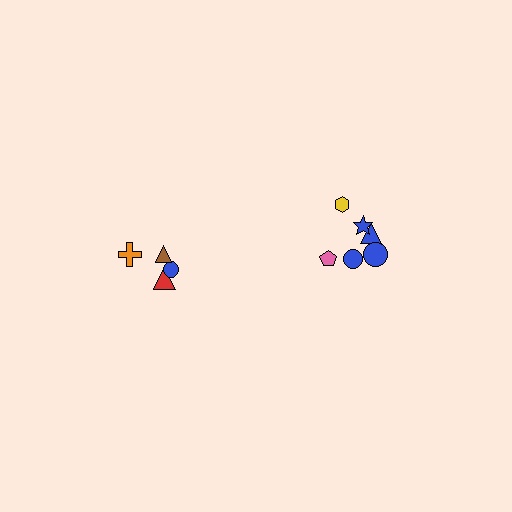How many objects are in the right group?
There are 6 objects.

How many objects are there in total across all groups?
There are 10 objects.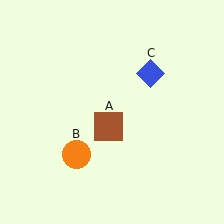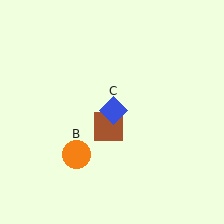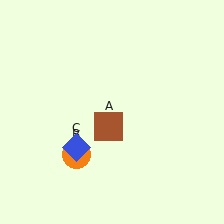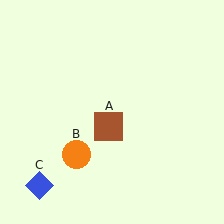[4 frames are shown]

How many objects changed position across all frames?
1 object changed position: blue diamond (object C).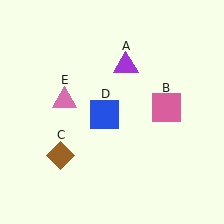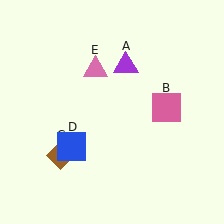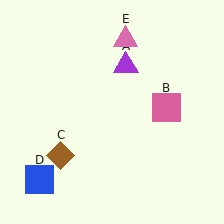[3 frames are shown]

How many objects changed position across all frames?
2 objects changed position: blue square (object D), pink triangle (object E).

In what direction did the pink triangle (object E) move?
The pink triangle (object E) moved up and to the right.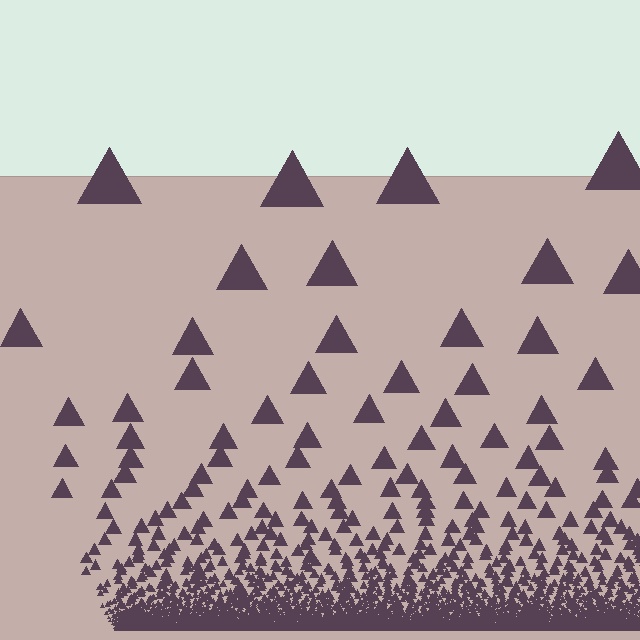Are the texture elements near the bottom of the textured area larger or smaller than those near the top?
Smaller. The gradient is inverted — elements near the bottom are smaller and denser.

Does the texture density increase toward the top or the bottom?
Density increases toward the bottom.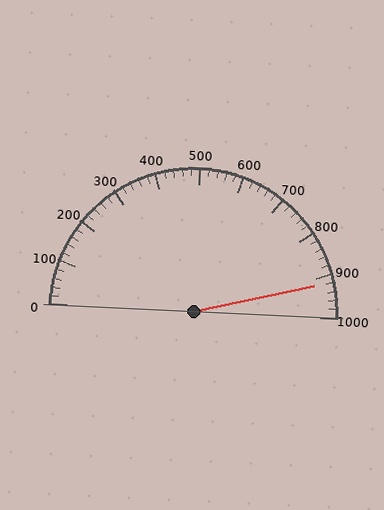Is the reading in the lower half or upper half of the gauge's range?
The reading is in the upper half of the range (0 to 1000).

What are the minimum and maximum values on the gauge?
The gauge ranges from 0 to 1000.